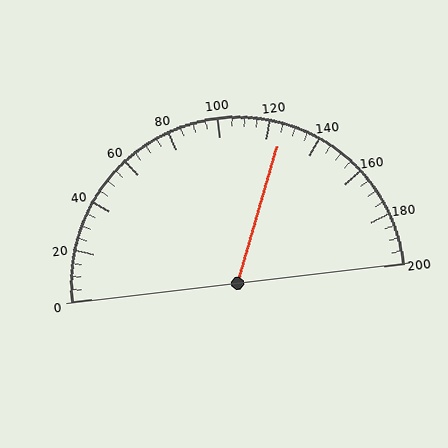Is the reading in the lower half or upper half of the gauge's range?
The reading is in the upper half of the range (0 to 200).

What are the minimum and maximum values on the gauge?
The gauge ranges from 0 to 200.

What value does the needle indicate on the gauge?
The needle indicates approximately 125.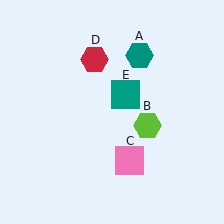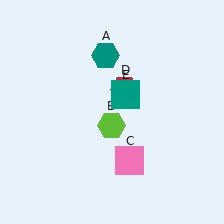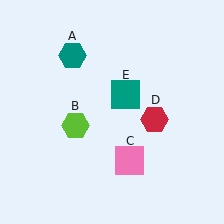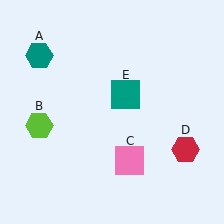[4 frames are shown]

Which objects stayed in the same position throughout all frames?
Pink square (object C) and teal square (object E) remained stationary.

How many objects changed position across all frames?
3 objects changed position: teal hexagon (object A), lime hexagon (object B), red hexagon (object D).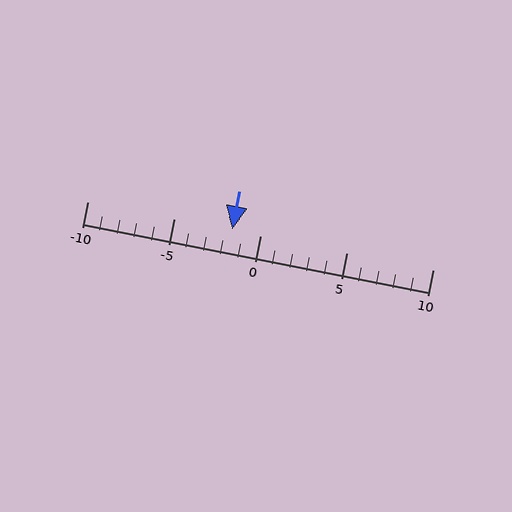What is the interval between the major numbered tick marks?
The major tick marks are spaced 5 units apart.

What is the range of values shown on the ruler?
The ruler shows values from -10 to 10.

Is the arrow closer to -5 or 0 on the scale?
The arrow is closer to 0.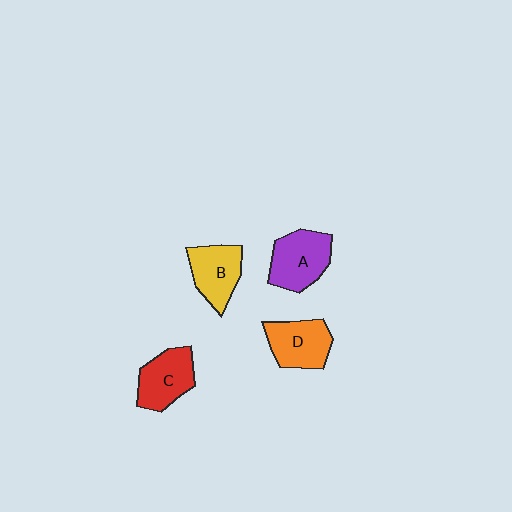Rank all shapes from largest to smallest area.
From largest to smallest: A (purple), D (orange), C (red), B (yellow).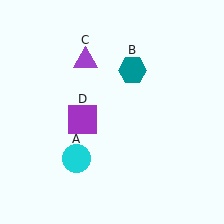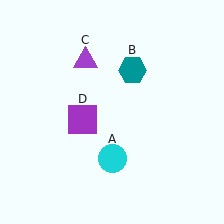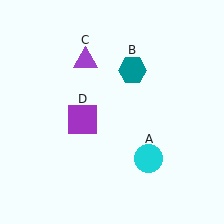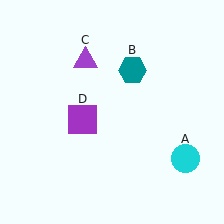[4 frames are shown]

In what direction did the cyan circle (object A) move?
The cyan circle (object A) moved right.